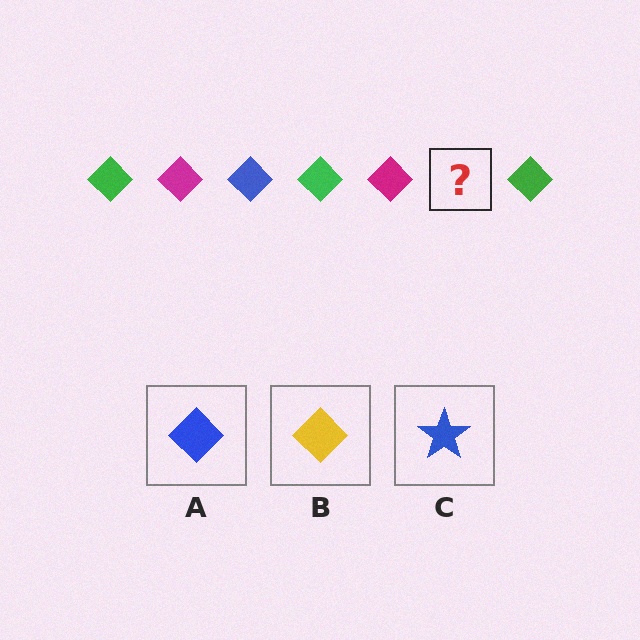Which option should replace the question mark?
Option A.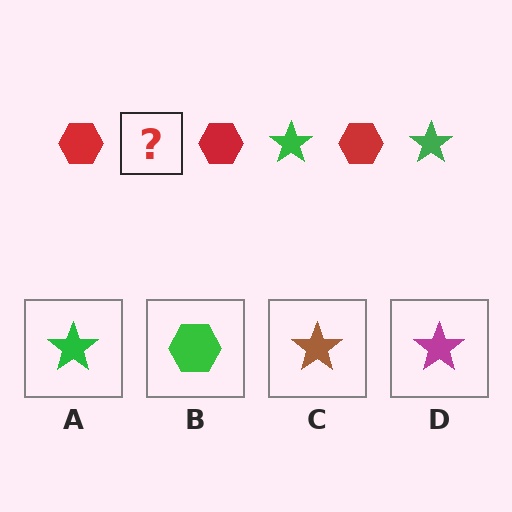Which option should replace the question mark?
Option A.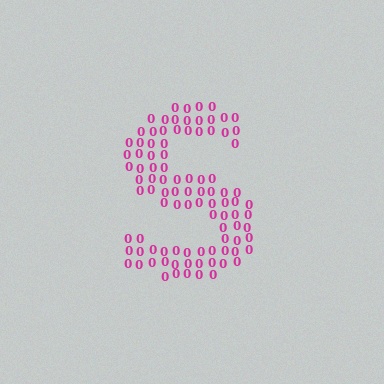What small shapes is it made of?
It is made of small digit 0's.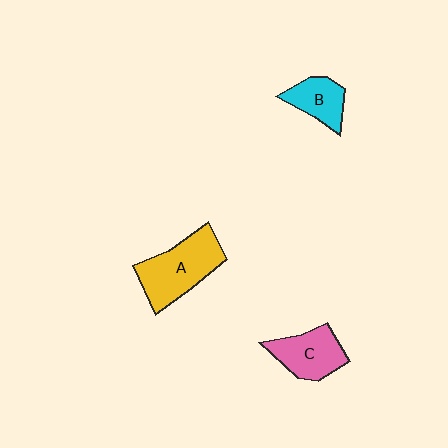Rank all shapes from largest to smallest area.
From largest to smallest: A (yellow), C (pink), B (cyan).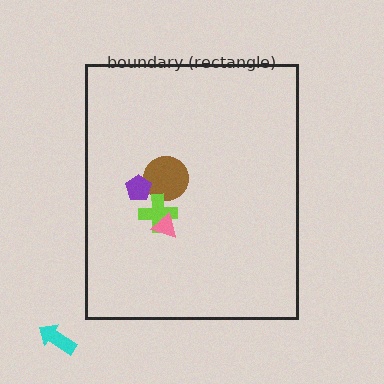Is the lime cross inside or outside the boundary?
Inside.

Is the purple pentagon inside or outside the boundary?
Inside.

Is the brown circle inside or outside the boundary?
Inside.